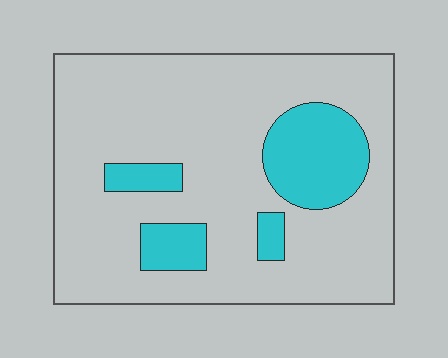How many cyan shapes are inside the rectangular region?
4.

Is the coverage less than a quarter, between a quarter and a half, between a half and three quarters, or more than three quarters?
Less than a quarter.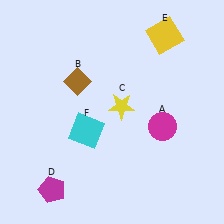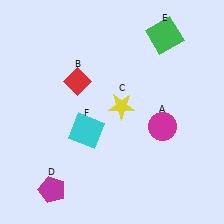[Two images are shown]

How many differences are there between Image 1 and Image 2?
There are 2 differences between the two images.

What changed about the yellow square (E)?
In Image 1, E is yellow. In Image 2, it changed to green.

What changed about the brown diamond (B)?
In Image 1, B is brown. In Image 2, it changed to red.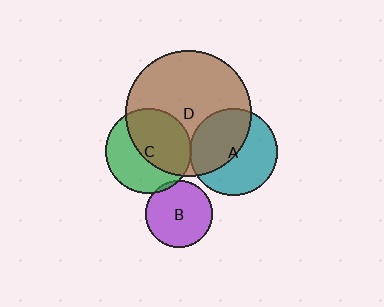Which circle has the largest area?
Circle D (brown).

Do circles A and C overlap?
Yes.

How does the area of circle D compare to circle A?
Approximately 2.1 times.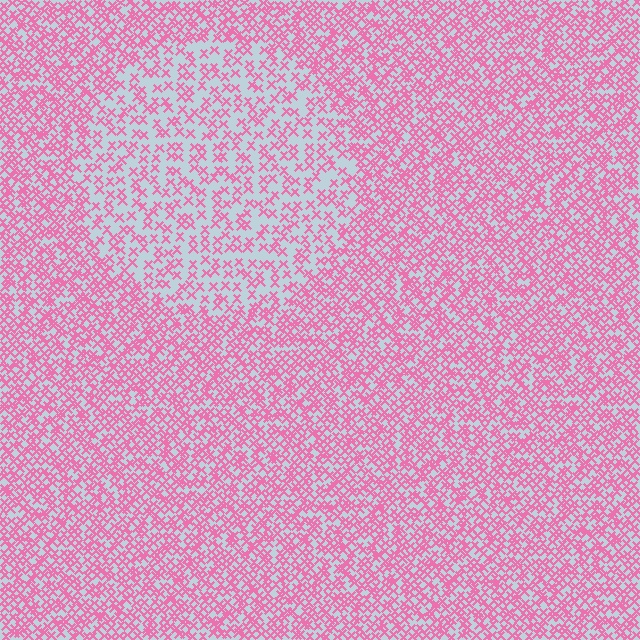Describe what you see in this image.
The image contains small pink elements arranged at two different densities. A circle-shaped region is visible where the elements are less densely packed than the surrounding area.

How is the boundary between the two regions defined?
The boundary is defined by a change in element density (approximately 2.0x ratio). All elements are the same color, size, and shape.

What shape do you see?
I see a circle.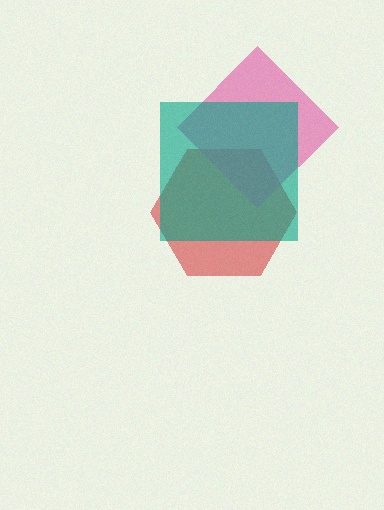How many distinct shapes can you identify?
There are 3 distinct shapes: a red hexagon, a pink diamond, a teal square.